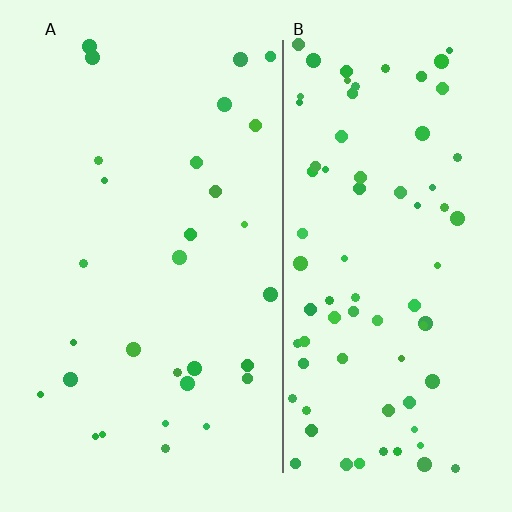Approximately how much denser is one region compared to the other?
Approximately 2.6× — region B over region A.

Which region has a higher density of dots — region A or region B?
B (the right).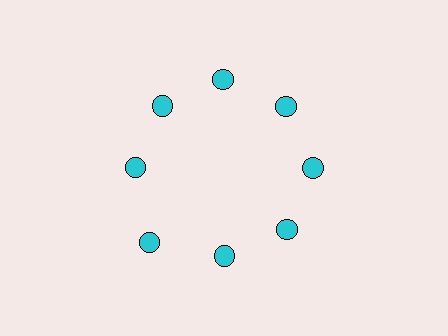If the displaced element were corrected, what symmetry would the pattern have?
It would have 8-fold rotational symmetry — the pattern would map onto itself every 45 degrees.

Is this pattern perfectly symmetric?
No. The 8 cyan circles are arranged in a ring, but one element near the 8 o'clock position is pushed outward from the center, breaking the 8-fold rotational symmetry.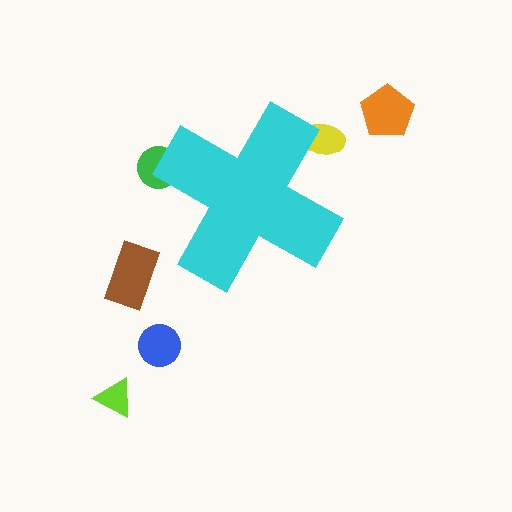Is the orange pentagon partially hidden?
No, the orange pentagon is fully visible.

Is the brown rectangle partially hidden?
No, the brown rectangle is fully visible.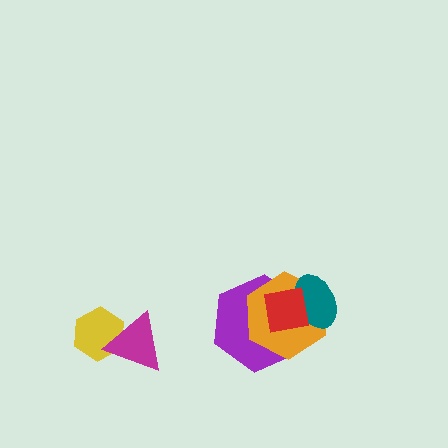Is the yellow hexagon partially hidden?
Yes, it is partially covered by another shape.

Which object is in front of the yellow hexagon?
The magenta triangle is in front of the yellow hexagon.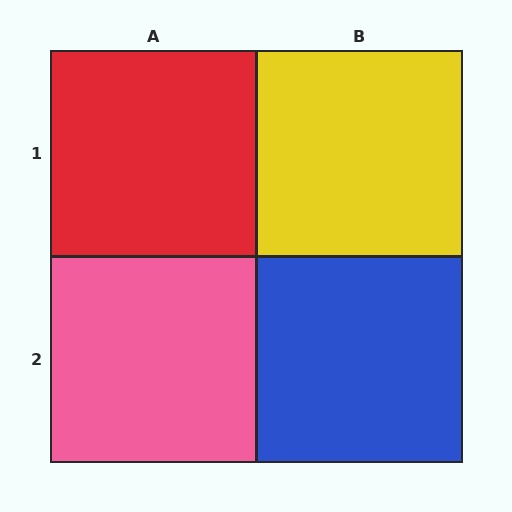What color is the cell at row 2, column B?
Blue.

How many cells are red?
1 cell is red.